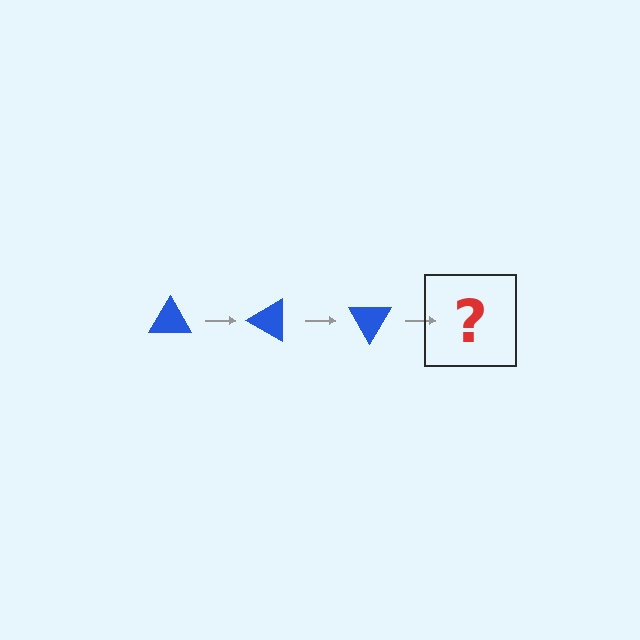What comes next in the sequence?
The next element should be a blue triangle rotated 90 degrees.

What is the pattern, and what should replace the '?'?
The pattern is that the triangle rotates 30 degrees each step. The '?' should be a blue triangle rotated 90 degrees.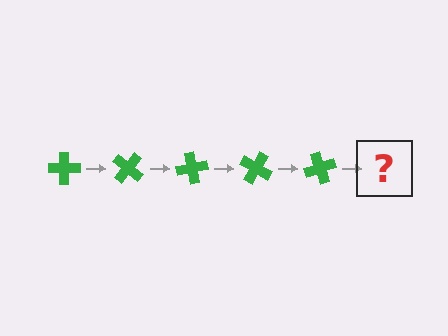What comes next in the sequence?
The next element should be a green cross rotated 200 degrees.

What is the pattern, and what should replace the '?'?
The pattern is that the cross rotates 40 degrees each step. The '?' should be a green cross rotated 200 degrees.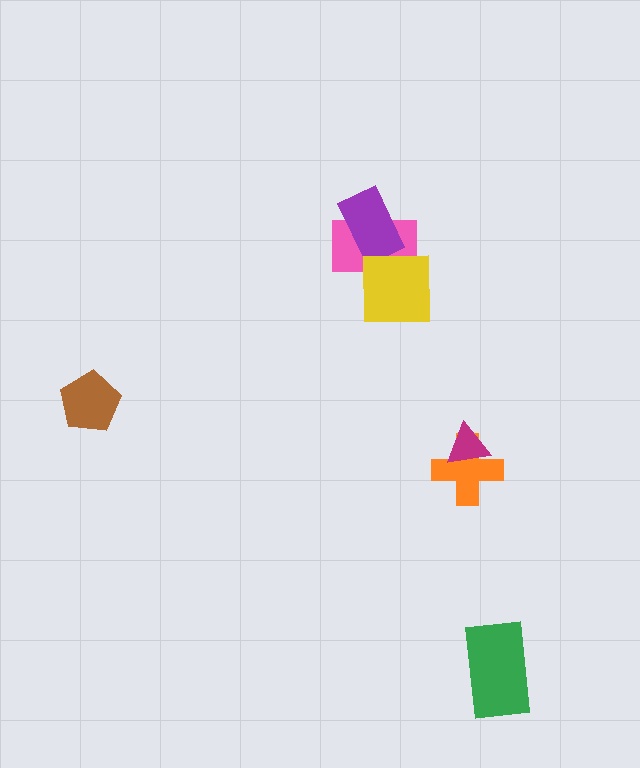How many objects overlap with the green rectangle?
0 objects overlap with the green rectangle.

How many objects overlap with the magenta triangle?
1 object overlaps with the magenta triangle.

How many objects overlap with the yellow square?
2 objects overlap with the yellow square.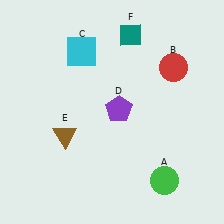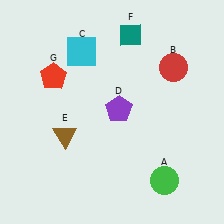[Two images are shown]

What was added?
A red pentagon (G) was added in Image 2.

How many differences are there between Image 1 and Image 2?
There is 1 difference between the two images.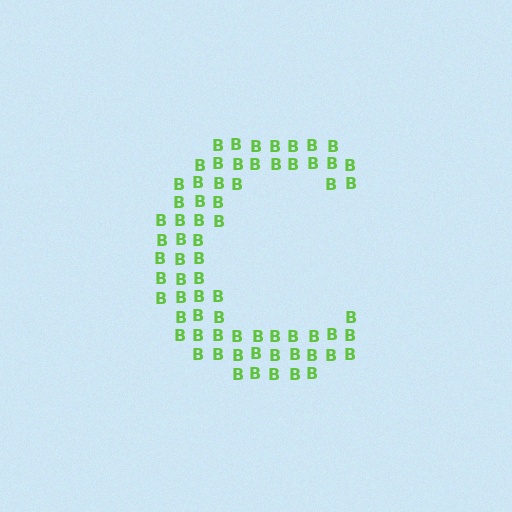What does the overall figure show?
The overall figure shows the letter C.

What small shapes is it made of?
It is made of small letter B's.